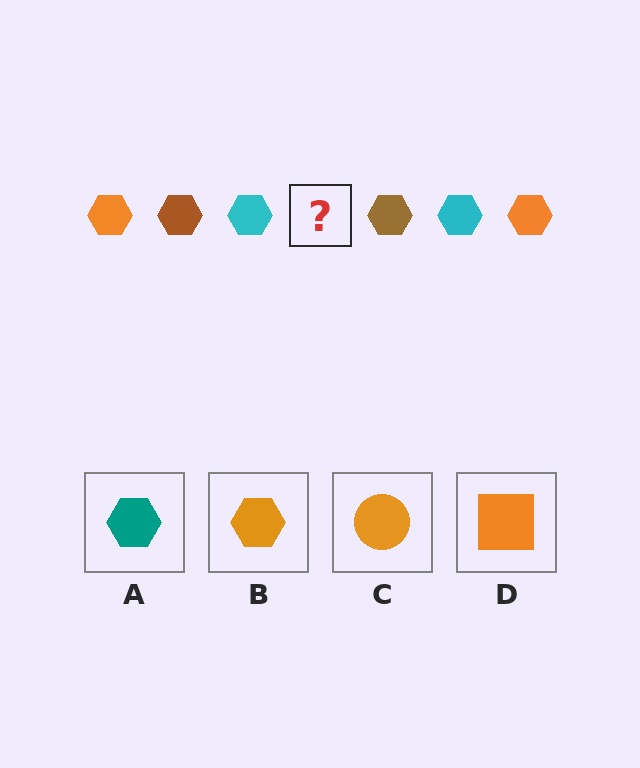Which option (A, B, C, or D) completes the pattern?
B.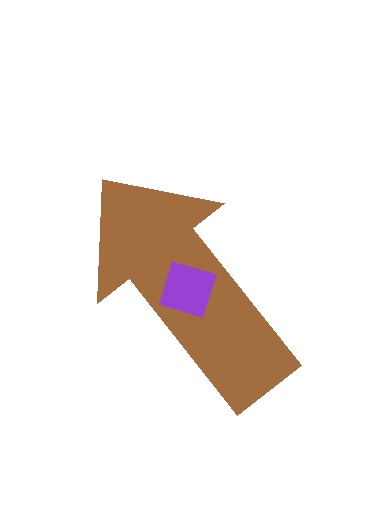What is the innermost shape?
The purple diamond.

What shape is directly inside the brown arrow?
The purple diamond.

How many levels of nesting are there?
2.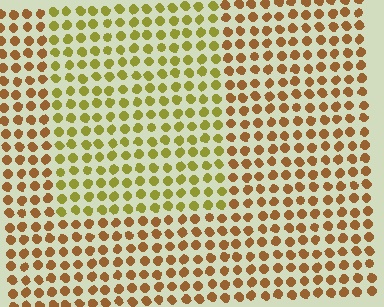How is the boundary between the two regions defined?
The boundary is defined purely by a slight shift in hue (about 36 degrees). Spacing, size, and orientation are identical on both sides.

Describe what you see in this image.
The image is filled with small brown elements in a uniform arrangement. A rectangle-shaped region is visible where the elements are tinted to a slightly different hue, forming a subtle color boundary.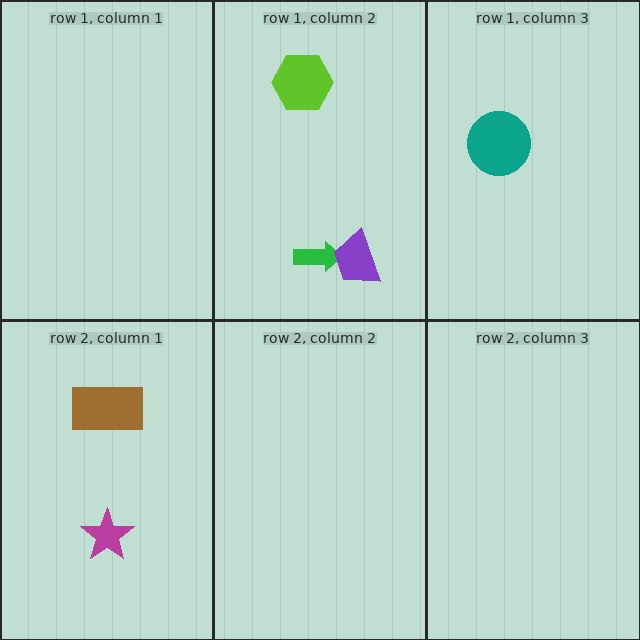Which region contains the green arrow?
The row 1, column 2 region.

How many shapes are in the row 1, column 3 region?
1.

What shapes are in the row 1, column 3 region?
The teal circle.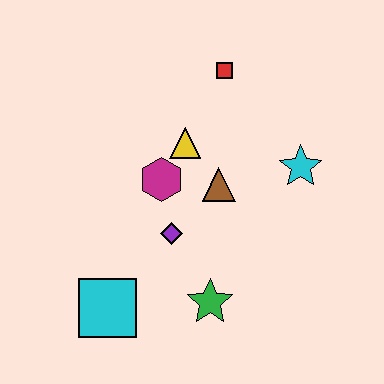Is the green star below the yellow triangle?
Yes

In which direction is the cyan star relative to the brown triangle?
The cyan star is to the right of the brown triangle.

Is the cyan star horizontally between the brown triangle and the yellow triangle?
No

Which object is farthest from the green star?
The red square is farthest from the green star.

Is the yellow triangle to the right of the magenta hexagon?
Yes